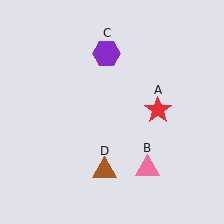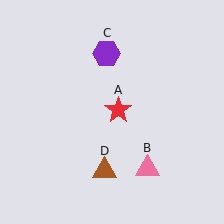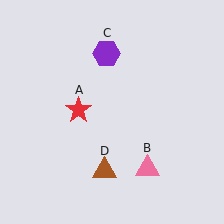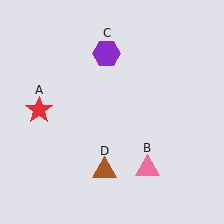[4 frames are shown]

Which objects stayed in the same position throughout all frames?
Pink triangle (object B) and purple hexagon (object C) and brown triangle (object D) remained stationary.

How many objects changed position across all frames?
1 object changed position: red star (object A).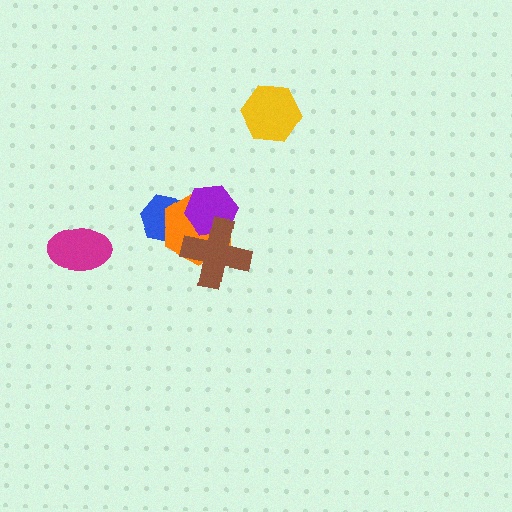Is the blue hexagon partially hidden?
Yes, it is partially covered by another shape.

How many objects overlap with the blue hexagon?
1 object overlaps with the blue hexagon.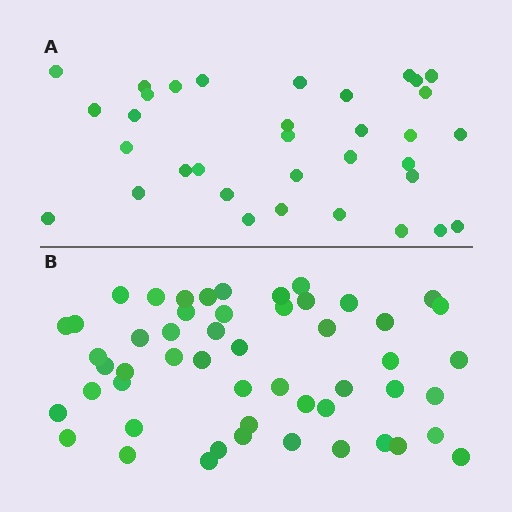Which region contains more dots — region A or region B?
Region B (the bottom region) has more dots.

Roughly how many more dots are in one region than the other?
Region B has approximately 20 more dots than region A.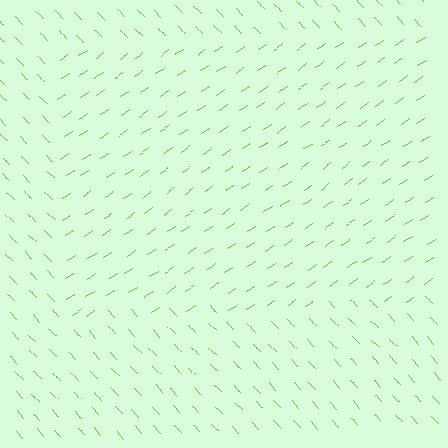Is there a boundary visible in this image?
Yes, there is a texture boundary formed by a change in line orientation.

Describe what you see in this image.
The image is filled with small lime line segments. A rectangle region in the image has lines oriented differently from the surrounding lines, creating a visible texture boundary.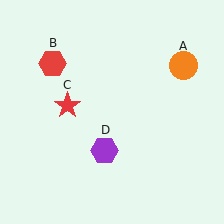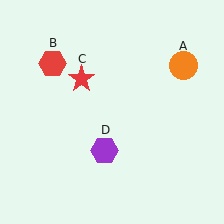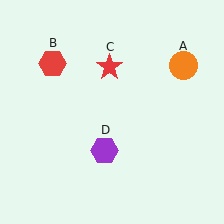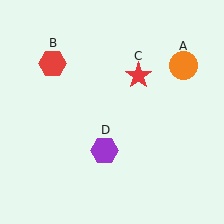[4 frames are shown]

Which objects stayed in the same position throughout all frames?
Orange circle (object A) and red hexagon (object B) and purple hexagon (object D) remained stationary.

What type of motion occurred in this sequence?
The red star (object C) rotated clockwise around the center of the scene.